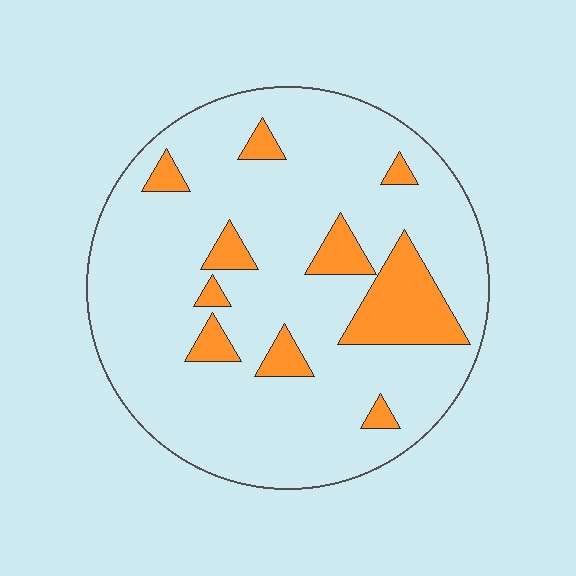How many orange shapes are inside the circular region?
10.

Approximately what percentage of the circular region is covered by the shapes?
Approximately 15%.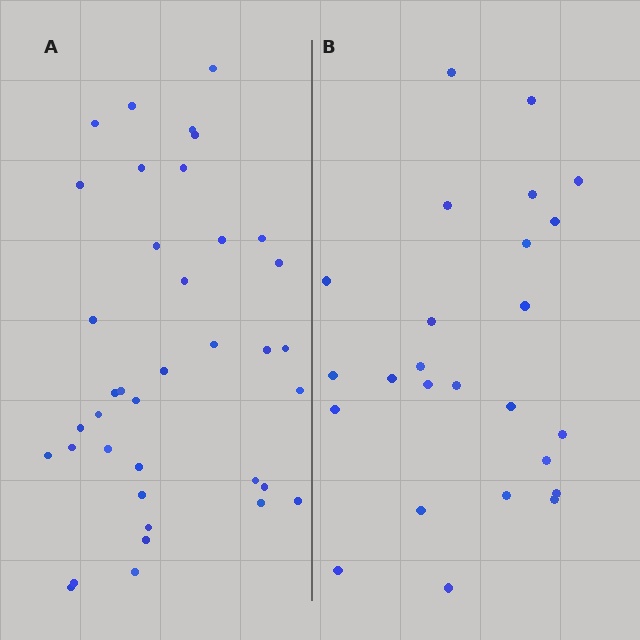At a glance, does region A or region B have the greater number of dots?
Region A (the left region) has more dots.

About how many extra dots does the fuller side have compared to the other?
Region A has approximately 15 more dots than region B.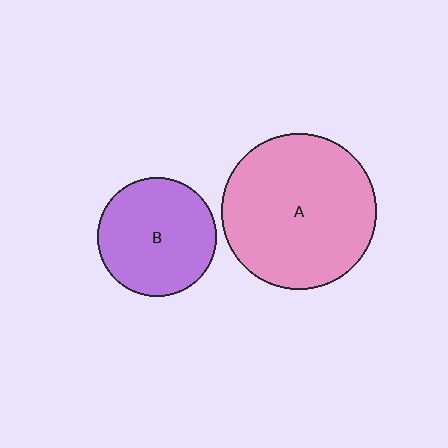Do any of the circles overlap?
No, none of the circles overlap.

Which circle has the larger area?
Circle A (pink).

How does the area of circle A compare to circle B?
Approximately 1.7 times.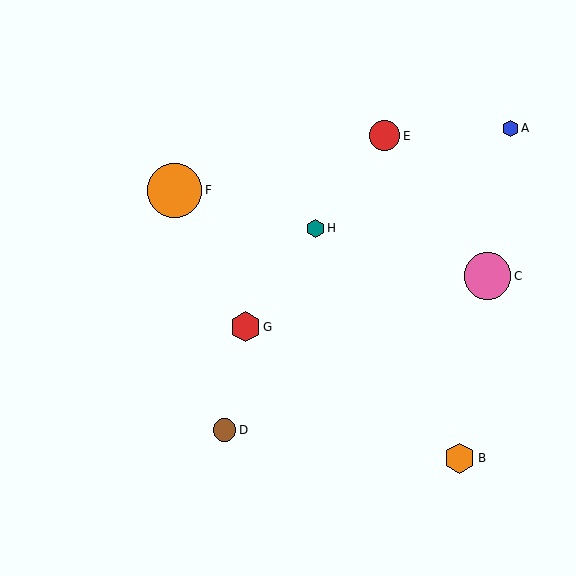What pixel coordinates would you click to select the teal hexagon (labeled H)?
Click at (315, 228) to select the teal hexagon H.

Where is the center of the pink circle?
The center of the pink circle is at (488, 276).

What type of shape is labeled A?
Shape A is a blue hexagon.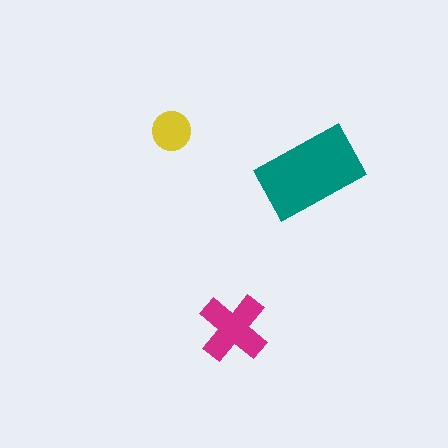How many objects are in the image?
There are 3 objects in the image.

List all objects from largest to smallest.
The teal rectangle, the magenta cross, the yellow circle.